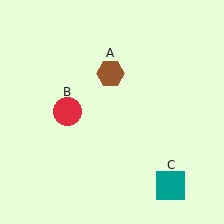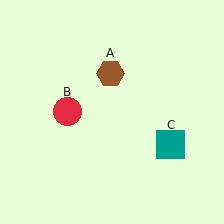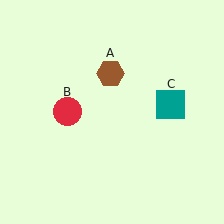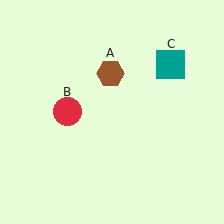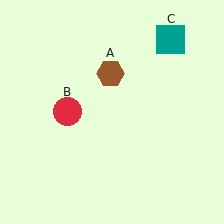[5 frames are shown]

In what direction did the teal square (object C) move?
The teal square (object C) moved up.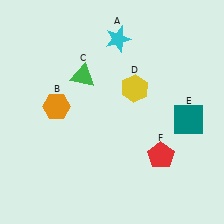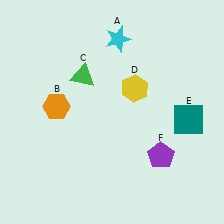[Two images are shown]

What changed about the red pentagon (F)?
In Image 1, F is red. In Image 2, it changed to purple.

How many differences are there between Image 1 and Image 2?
There is 1 difference between the two images.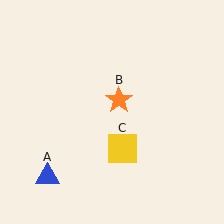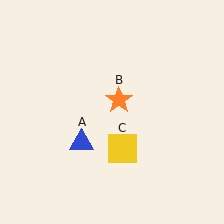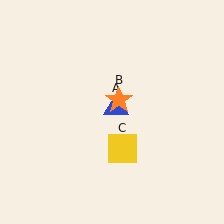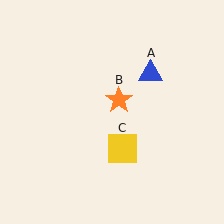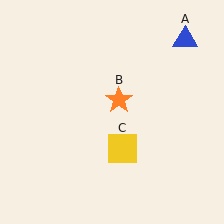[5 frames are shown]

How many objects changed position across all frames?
1 object changed position: blue triangle (object A).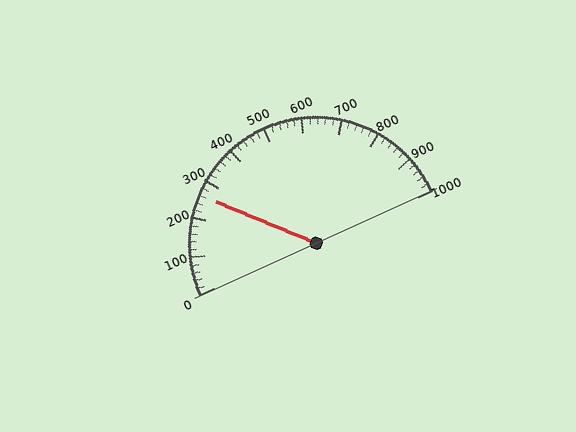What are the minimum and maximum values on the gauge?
The gauge ranges from 0 to 1000.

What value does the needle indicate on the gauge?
The needle indicates approximately 260.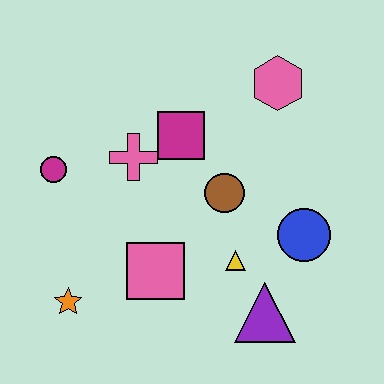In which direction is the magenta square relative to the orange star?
The magenta square is above the orange star.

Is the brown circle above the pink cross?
No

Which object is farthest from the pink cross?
The purple triangle is farthest from the pink cross.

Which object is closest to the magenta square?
The pink cross is closest to the magenta square.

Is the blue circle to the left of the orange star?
No